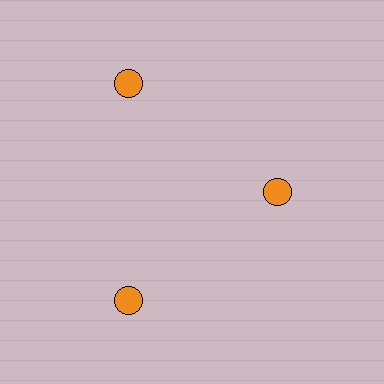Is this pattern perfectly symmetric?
No. The 3 orange circles are arranged in a ring, but one element near the 3 o'clock position is pulled inward toward the center, breaking the 3-fold rotational symmetry.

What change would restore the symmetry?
The symmetry would be restored by moving it outward, back onto the ring so that all 3 circles sit at equal angles and equal distance from the center.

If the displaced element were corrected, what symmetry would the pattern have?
It would have 3-fold rotational symmetry — the pattern would map onto itself every 120 degrees.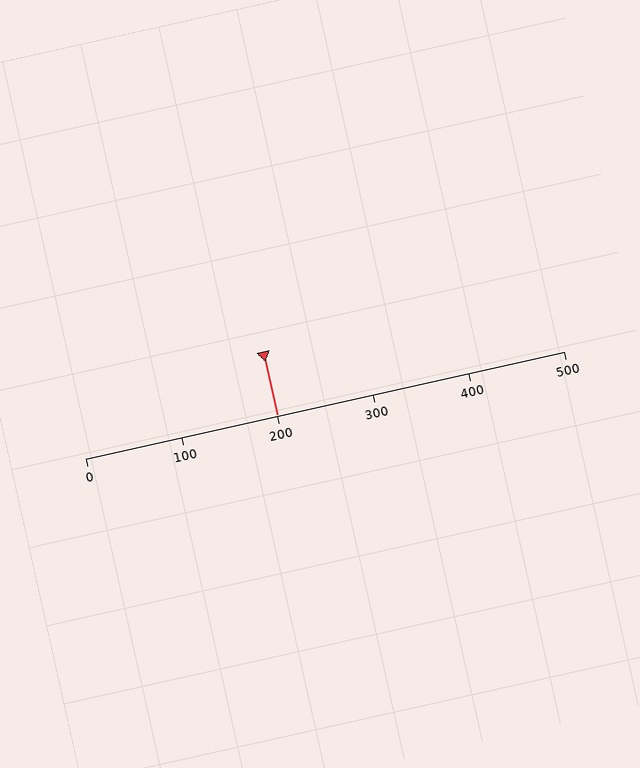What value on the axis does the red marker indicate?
The marker indicates approximately 200.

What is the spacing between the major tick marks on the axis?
The major ticks are spaced 100 apart.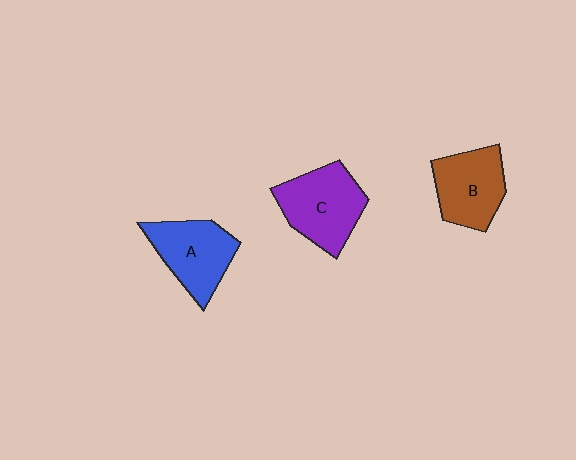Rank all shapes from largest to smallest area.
From largest to smallest: C (purple), A (blue), B (brown).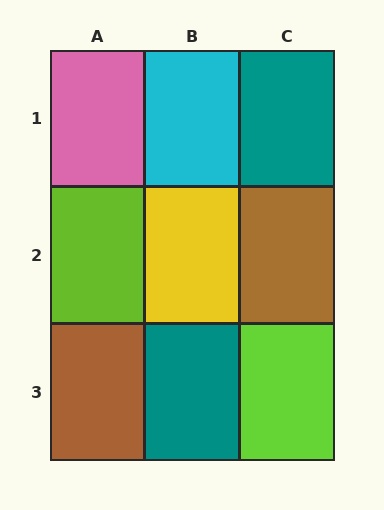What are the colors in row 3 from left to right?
Brown, teal, lime.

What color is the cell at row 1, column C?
Teal.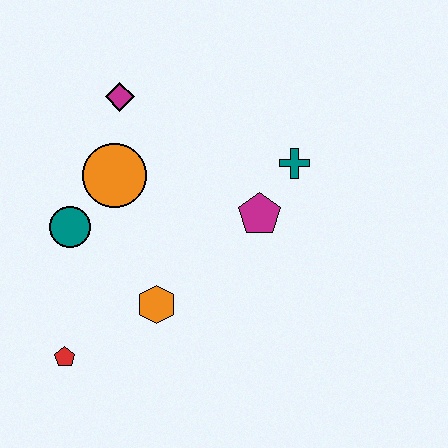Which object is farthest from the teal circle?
The teal cross is farthest from the teal circle.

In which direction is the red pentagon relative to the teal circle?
The red pentagon is below the teal circle.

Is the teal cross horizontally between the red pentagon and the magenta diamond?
No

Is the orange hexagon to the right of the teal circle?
Yes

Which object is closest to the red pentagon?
The orange hexagon is closest to the red pentagon.